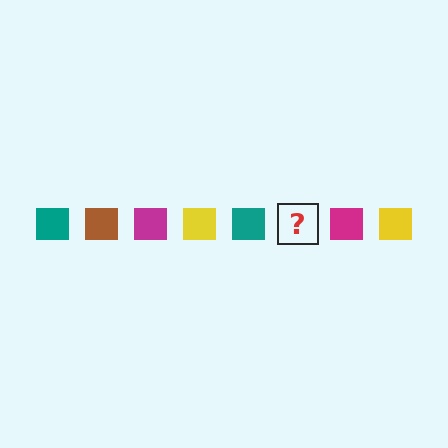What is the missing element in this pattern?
The missing element is a brown square.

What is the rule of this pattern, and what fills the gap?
The rule is that the pattern cycles through teal, brown, magenta, yellow squares. The gap should be filled with a brown square.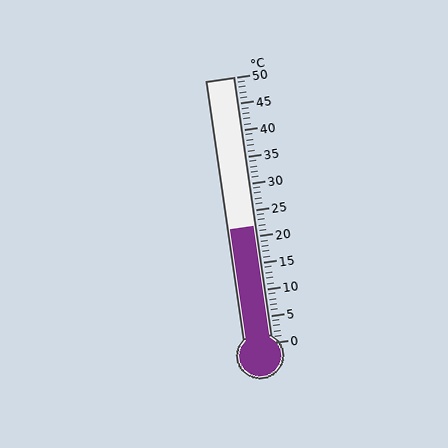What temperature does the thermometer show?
The thermometer shows approximately 22°C.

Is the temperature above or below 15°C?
The temperature is above 15°C.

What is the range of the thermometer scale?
The thermometer scale ranges from 0°C to 50°C.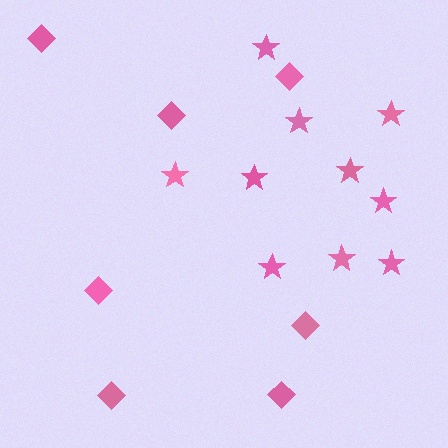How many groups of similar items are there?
There are 2 groups: one group of diamonds (7) and one group of stars (10).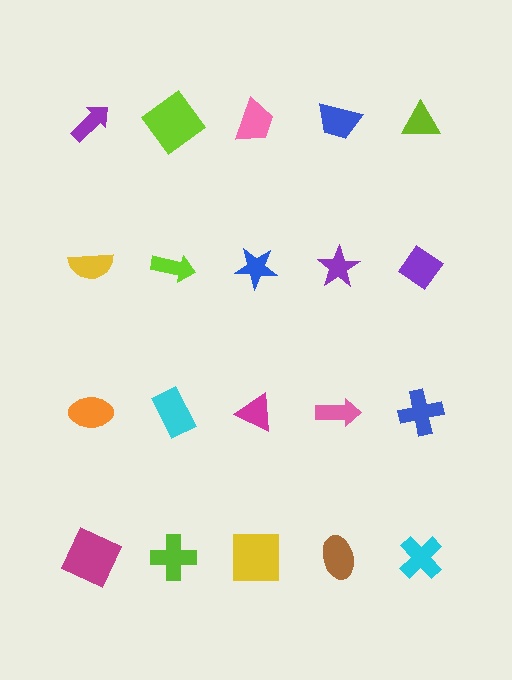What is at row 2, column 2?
A lime arrow.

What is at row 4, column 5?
A cyan cross.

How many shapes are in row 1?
5 shapes.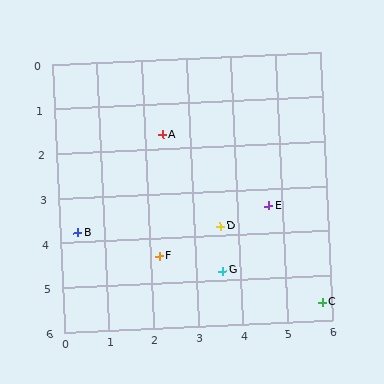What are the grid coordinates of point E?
Point E is at approximately (4.7, 3.4).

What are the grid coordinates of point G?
Point G is at approximately (3.6, 4.8).